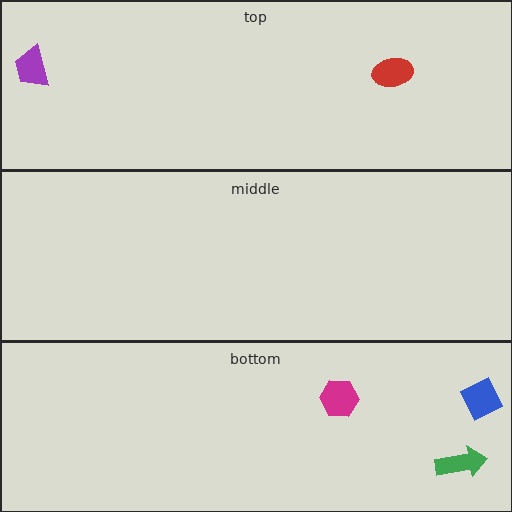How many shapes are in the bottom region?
3.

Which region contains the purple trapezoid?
The top region.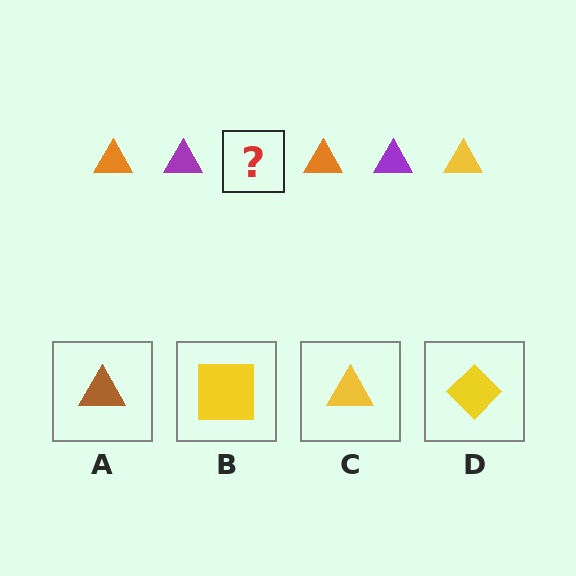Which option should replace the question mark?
Option C.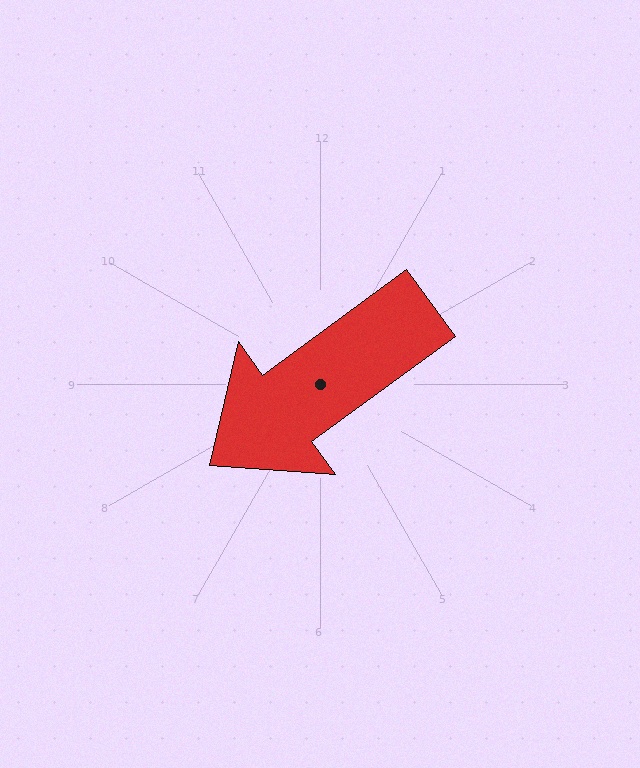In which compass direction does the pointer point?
Southwest.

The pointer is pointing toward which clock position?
Roughly 8 o'clock.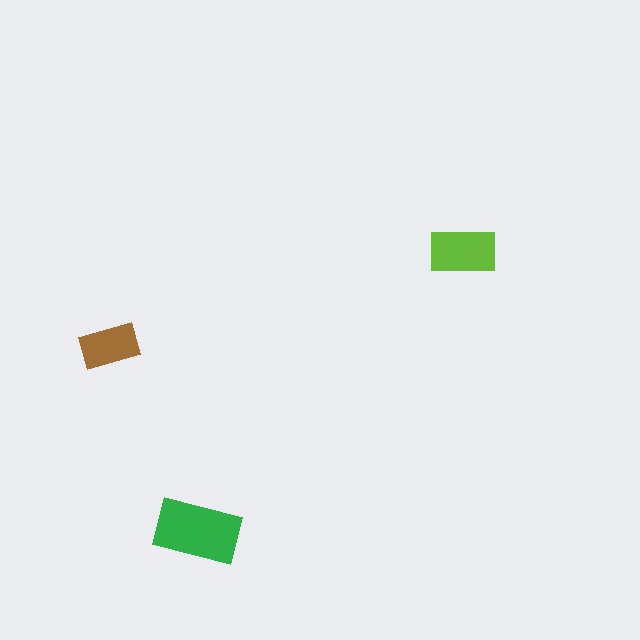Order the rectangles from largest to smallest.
the green one, the lime one, the brown one.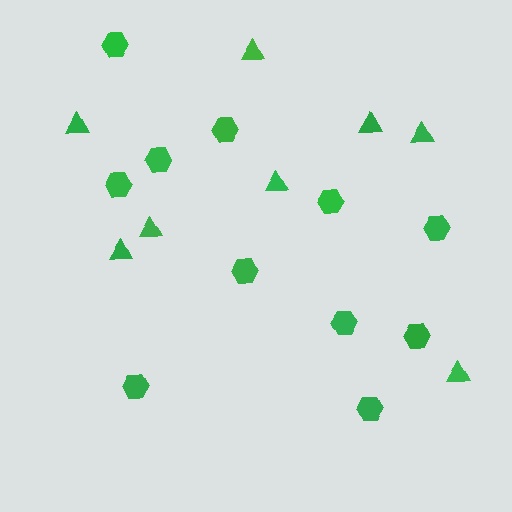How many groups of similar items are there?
There are 2 groups: one group of triangles (8) and one group of hexagons (11).